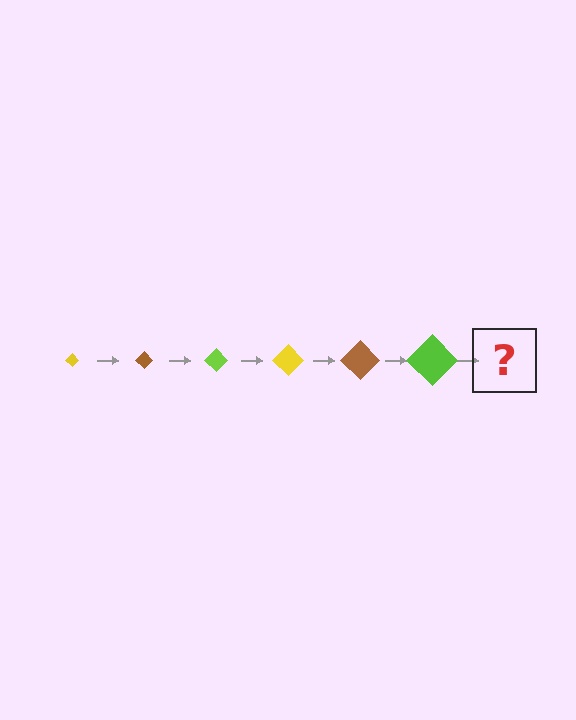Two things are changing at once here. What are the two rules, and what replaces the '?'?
The two rules are that the diamond grows larger each step and the color cycles through yellow, brown, and lime. The '?' should be a yellow diamond, larger than the previous one.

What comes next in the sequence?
The next element should be a yellow diamond, larger than the previous one.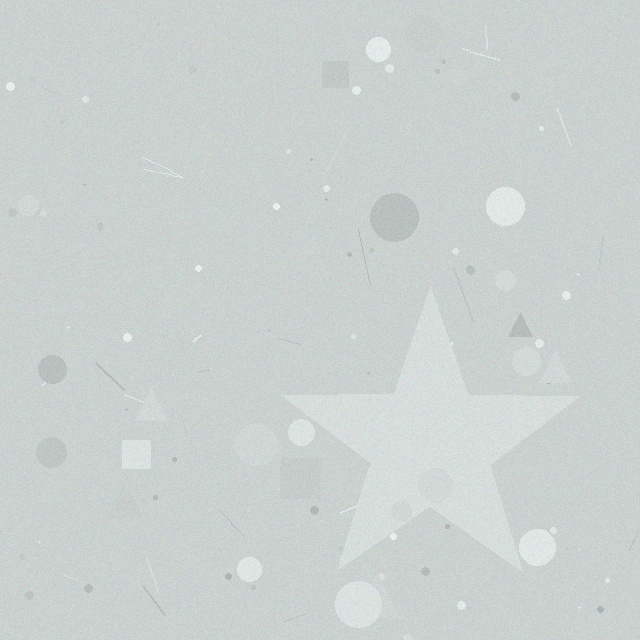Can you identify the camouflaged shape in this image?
The camouflaged shape is a star.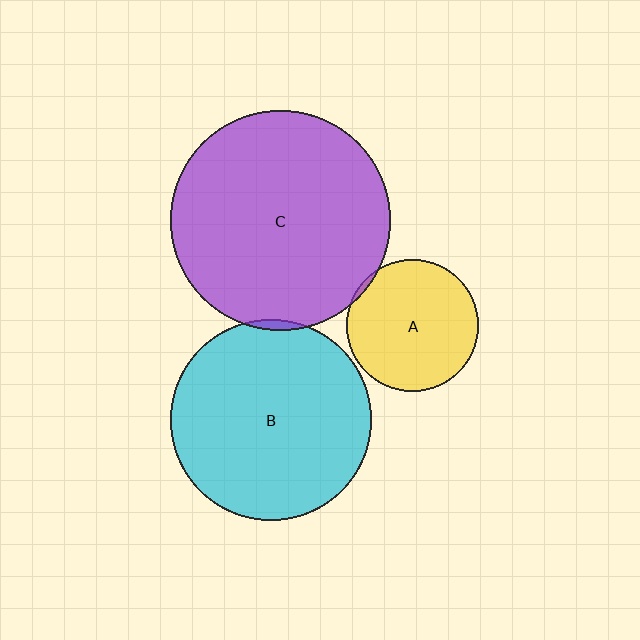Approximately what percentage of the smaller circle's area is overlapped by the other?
Approximately 5%.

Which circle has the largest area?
Circle C (purple).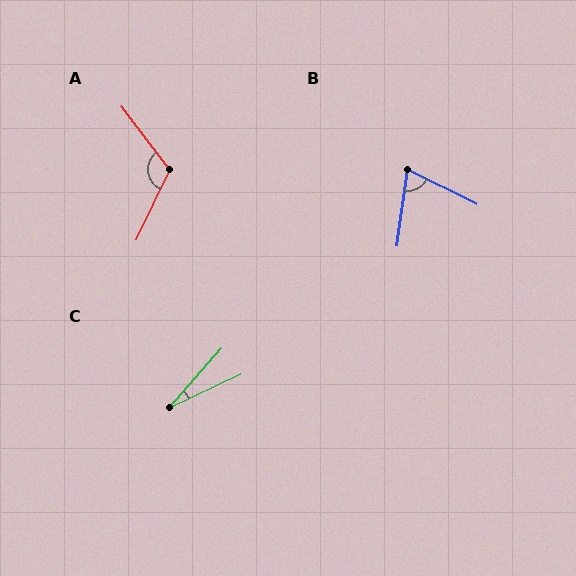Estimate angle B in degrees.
Approximately 72 degrees.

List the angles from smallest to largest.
C (24°), B (72°), A (117°).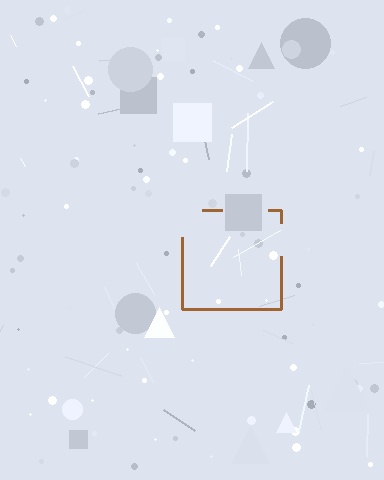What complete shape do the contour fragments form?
The contour fragments form a square.